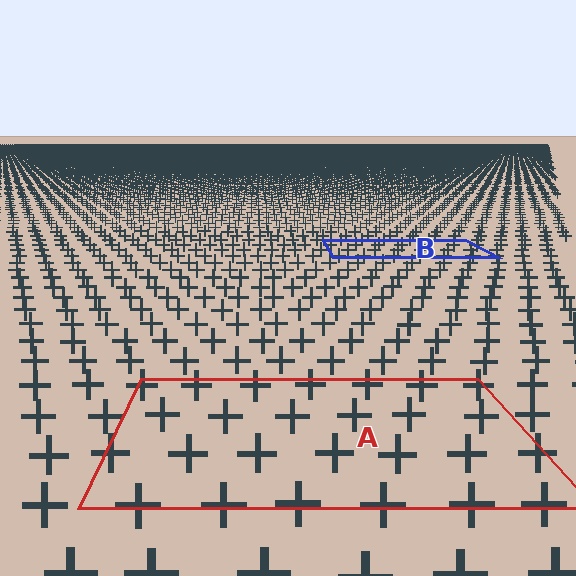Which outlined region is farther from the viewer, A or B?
Region B is farther from the viewer — the texture elements inside it appear smaller and more densely packed.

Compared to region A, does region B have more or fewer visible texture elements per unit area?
Region B has more texture elements per unit area — they are packed more densely because it is farther away.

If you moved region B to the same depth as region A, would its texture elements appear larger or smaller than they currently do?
They would appear larger. At a closer depth, the same texture elements are projected at a bigger on-screen size.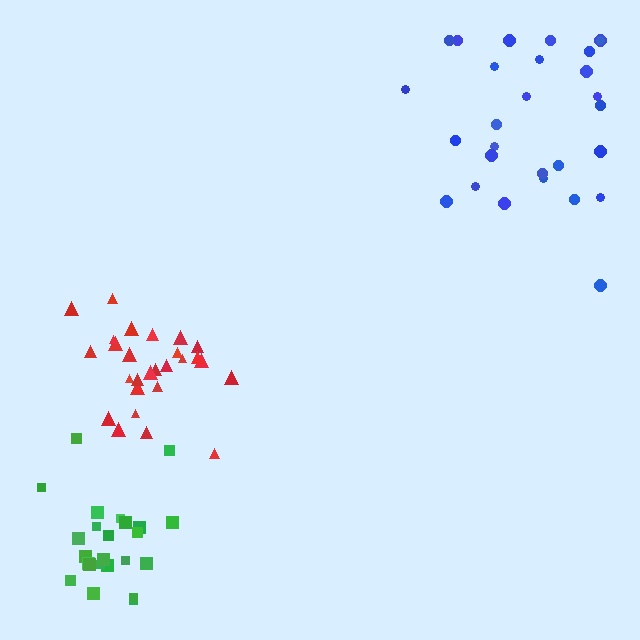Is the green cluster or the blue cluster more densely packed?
Green.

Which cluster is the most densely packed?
Red.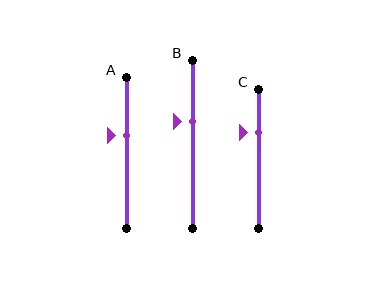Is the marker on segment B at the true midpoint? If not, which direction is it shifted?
No, the marker on segment B is shifted upward by about 13% of the segment length.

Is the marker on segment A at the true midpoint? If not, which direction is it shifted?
No, the marker on segment A is shifted upward by about 11% of the segment length.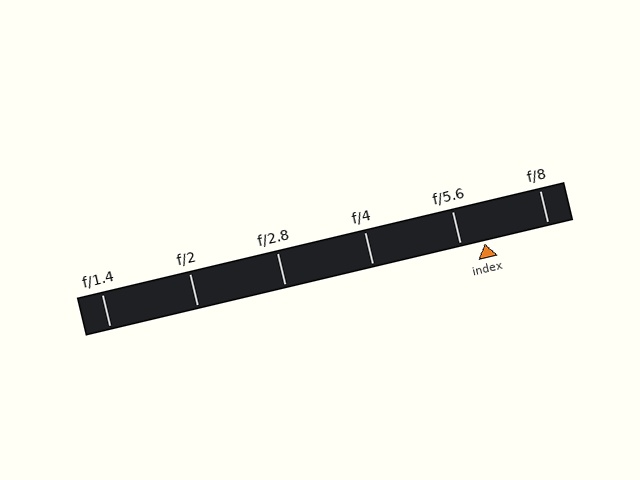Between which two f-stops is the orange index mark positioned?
The index mark is between f/5.6 and f/8.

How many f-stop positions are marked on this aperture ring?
There are 6 f-stop positions marked.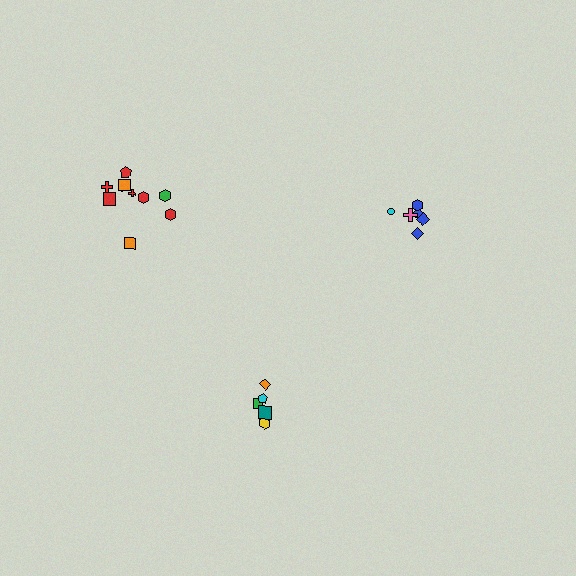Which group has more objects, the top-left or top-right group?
The top-left group.